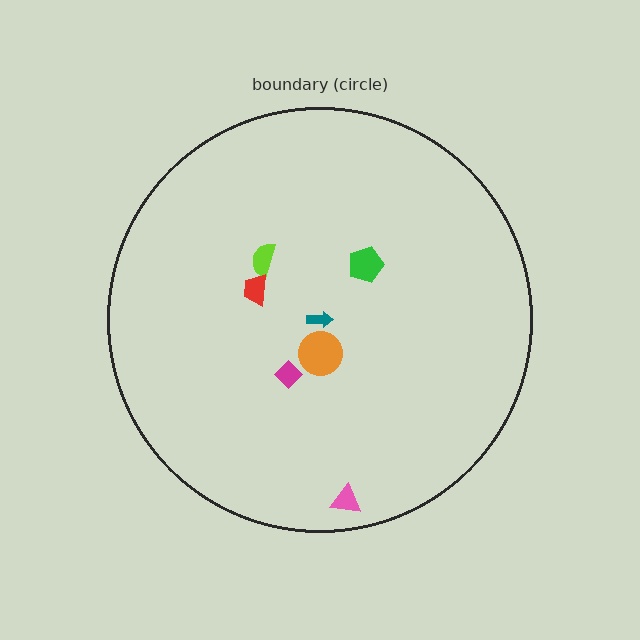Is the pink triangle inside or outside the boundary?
Inside.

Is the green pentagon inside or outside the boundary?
Inside.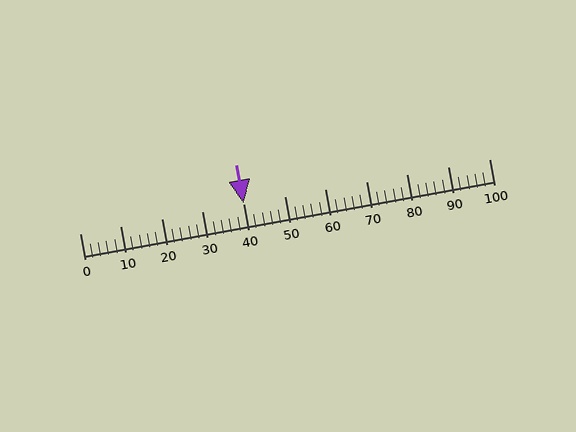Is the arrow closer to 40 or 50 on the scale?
The arrow is closer to 40.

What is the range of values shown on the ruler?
The ruler shows values from 0 to 100.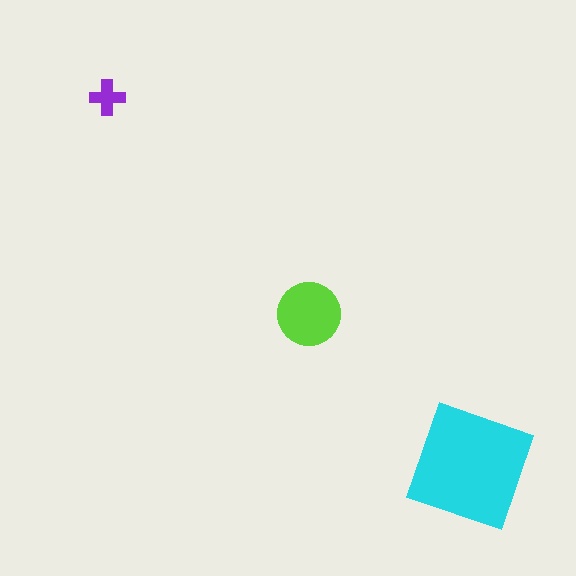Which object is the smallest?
The purple cross.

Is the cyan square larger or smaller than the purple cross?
Larger.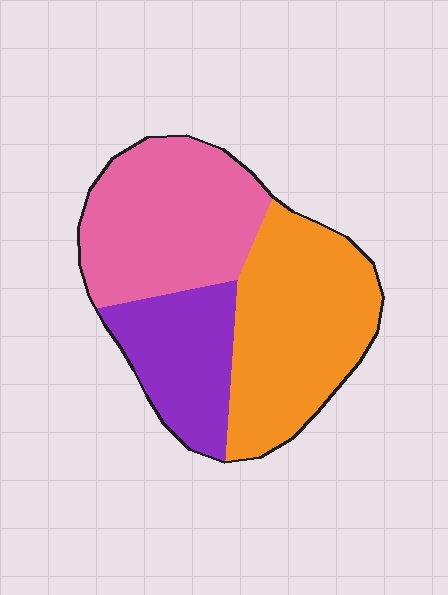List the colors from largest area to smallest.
From largest to smallest: orange, pink, purple.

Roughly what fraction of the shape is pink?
Pink takes up about three eighths (3/8) of the shape.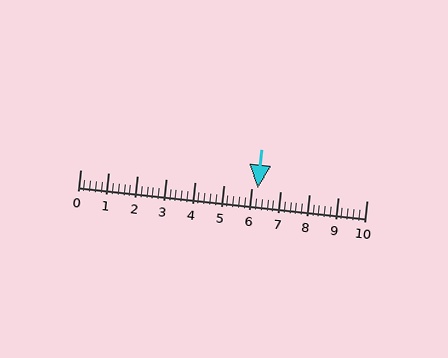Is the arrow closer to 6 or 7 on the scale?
The arrow is closer to 6.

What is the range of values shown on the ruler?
The ruler shows values from 0 to 10.